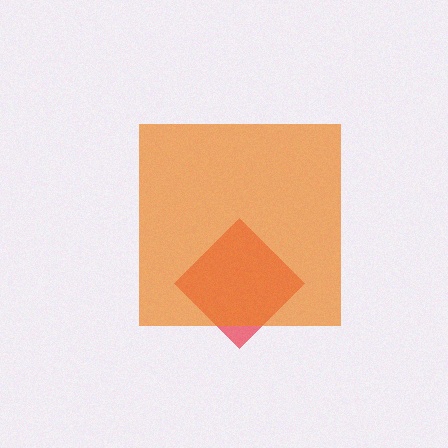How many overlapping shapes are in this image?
There are 2 overlapping shapes in the image.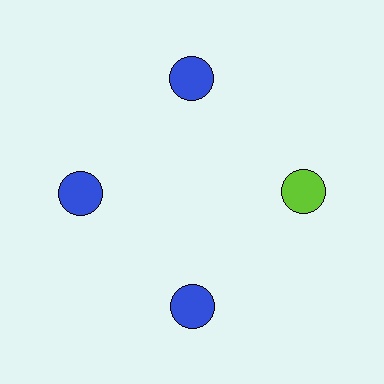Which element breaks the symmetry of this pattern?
The lime circle at roughly the 3 o'clock position breaks the symmetry. All other shapes are blue circles.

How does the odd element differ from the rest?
It has a different color: lime instead of blue.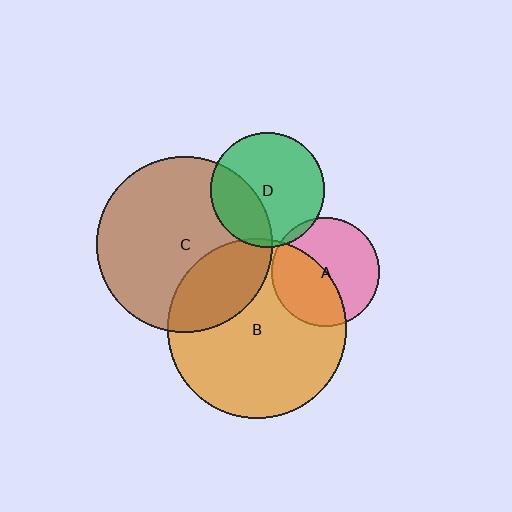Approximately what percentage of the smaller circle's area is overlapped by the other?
Approximately 30%.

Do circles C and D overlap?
Yes.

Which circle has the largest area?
Circle B (orange).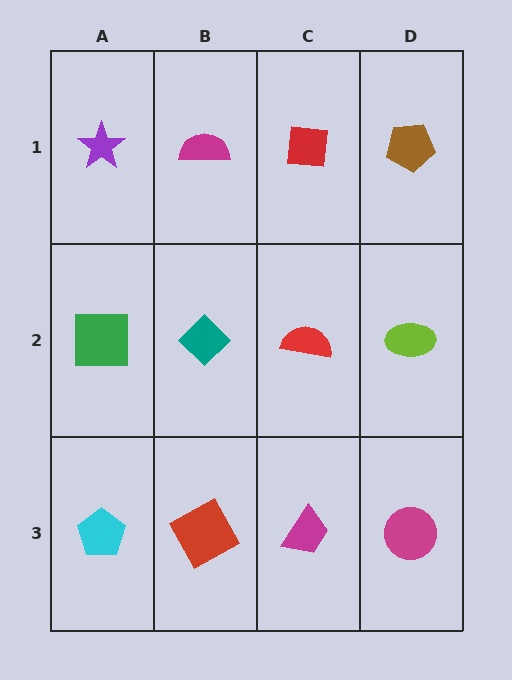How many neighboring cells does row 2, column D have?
3.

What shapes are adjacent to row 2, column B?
A magenta semicircle (row 1, column B), a red square (row 3, column B), a green square (row 2, column A), a red semicircle (row 2, column C).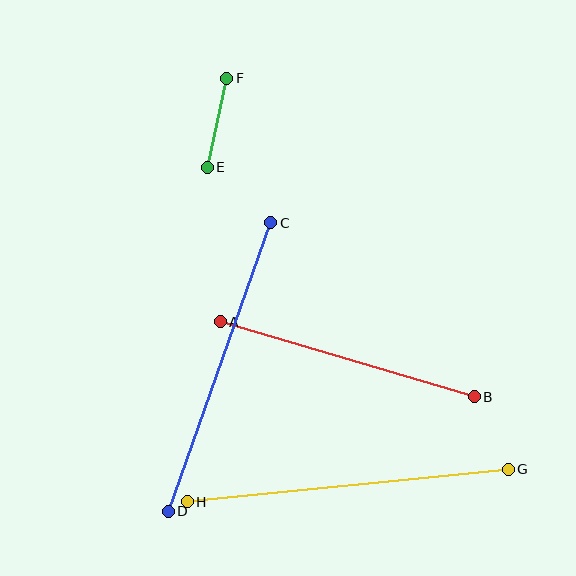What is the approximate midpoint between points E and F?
The midpoint is at approximately (217, 123) pixels.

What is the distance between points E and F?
The distance is approximately 91 pixels.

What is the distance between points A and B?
The distance is approximately 265 pixels.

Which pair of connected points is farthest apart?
Points G and H are farthest apart.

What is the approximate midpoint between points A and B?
The midpoint is at approximately (347, 359) pixels.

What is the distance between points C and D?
The distance is approximately 306 pixels.